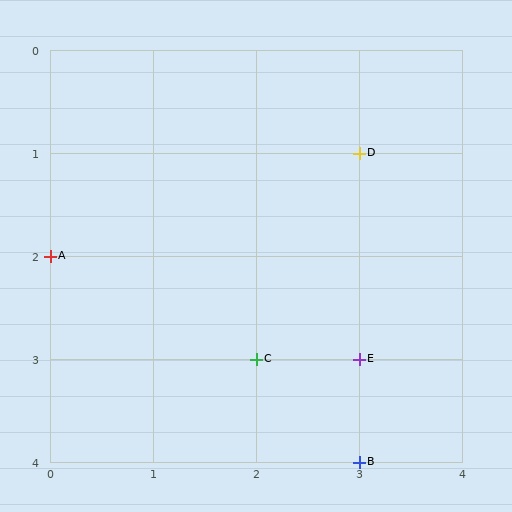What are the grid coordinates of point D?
Point D is at grid coordinates (3, 1).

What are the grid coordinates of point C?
Point C is at grid coordinates (2, 3).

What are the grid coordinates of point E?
Point E is at grid coordinates (3, 3).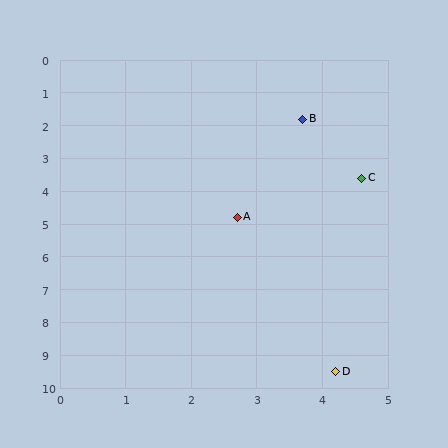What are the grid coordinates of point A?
Point A is at approximately (2.7, 4.8).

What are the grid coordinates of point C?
Point C is at approximately (4.6, 3.6).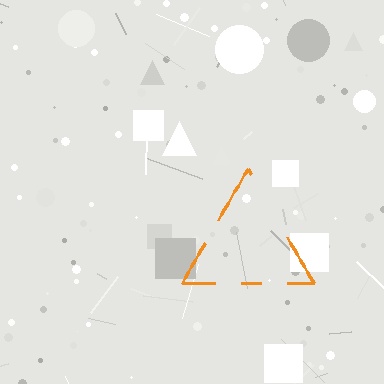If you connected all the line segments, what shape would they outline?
They would outline a triangle.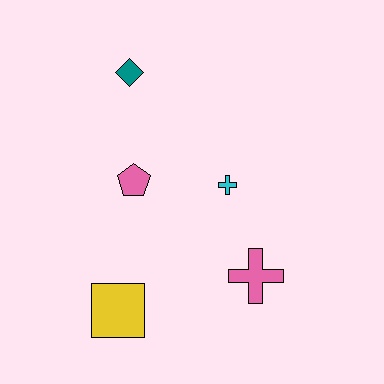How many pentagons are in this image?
There is 1 pentagon.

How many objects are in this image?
There are 5 objects.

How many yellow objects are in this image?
There is 1 yellow object.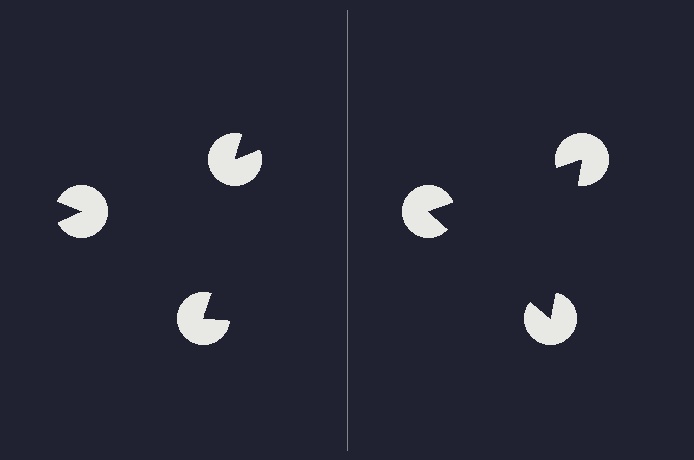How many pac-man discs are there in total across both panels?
6 — 3 on each side.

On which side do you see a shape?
An illusory triangle appears on the right side. On the left side the wedge cuts are rotated, so no coherent shape forms.